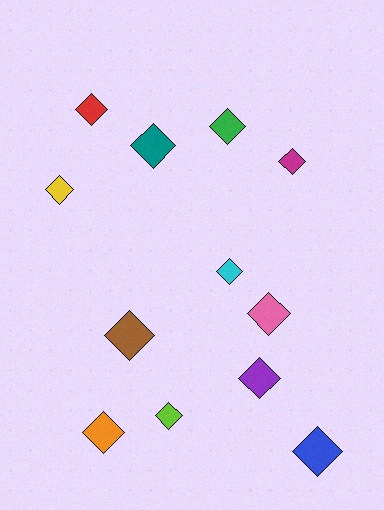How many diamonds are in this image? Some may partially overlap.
There are 12 diamonds.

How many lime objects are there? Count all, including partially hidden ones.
There is 1 lime object.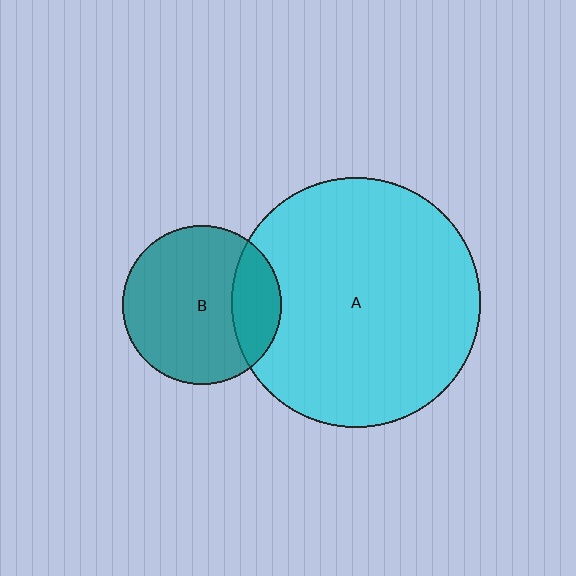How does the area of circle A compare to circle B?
Approximately 2.5 times.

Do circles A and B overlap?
Yes.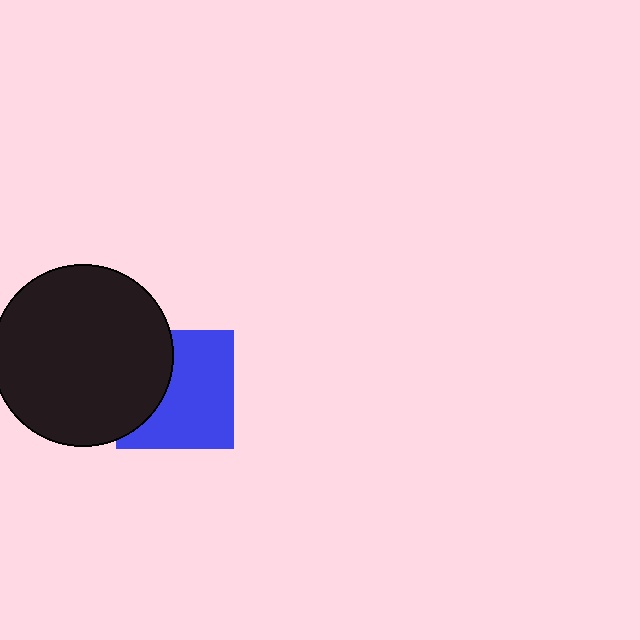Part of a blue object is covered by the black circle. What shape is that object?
It is a square.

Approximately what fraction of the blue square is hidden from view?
Roughly 36% of the blue square is hidden behind the black circle.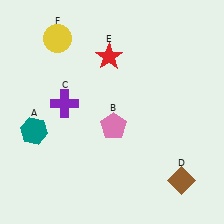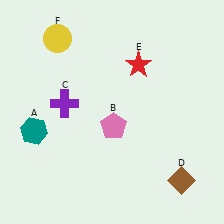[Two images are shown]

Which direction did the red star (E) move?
The red star (E) moved right.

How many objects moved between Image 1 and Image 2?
1 object moved between the two images.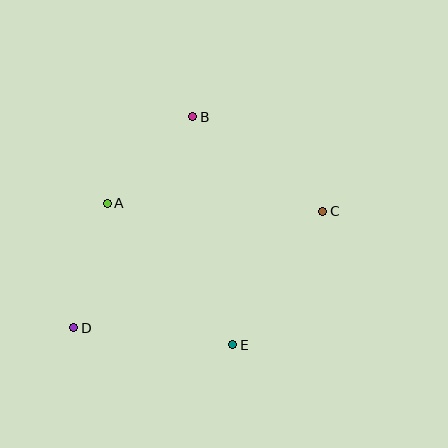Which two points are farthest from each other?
Points C and D are farthest from each other.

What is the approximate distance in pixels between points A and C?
The distance between A and C is approximately 215 pixels.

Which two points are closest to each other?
Points A and B are closest to each other.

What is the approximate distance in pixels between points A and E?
The distance between A and E is approximately 189 pixels.